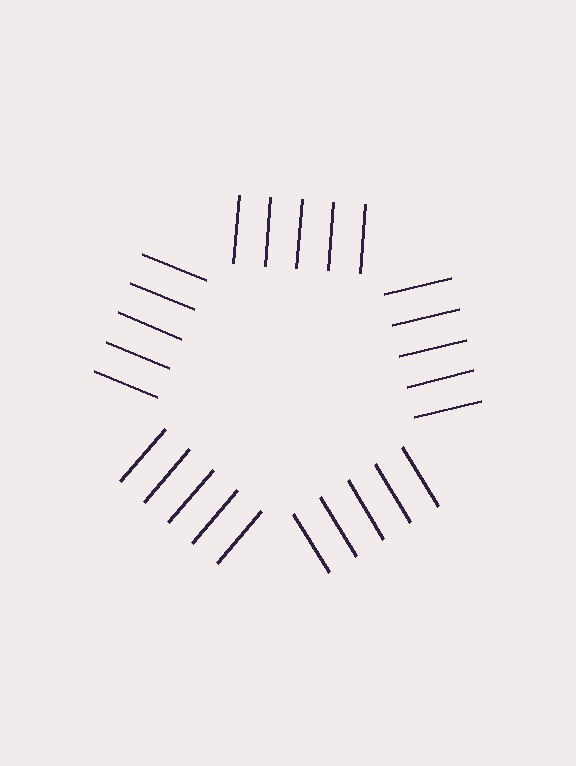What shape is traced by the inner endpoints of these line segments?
An illusory pentagon — the line segments terminate on its edges but no continuous stroke is drawn.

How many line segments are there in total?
25 — 5 along each of the 5 edges.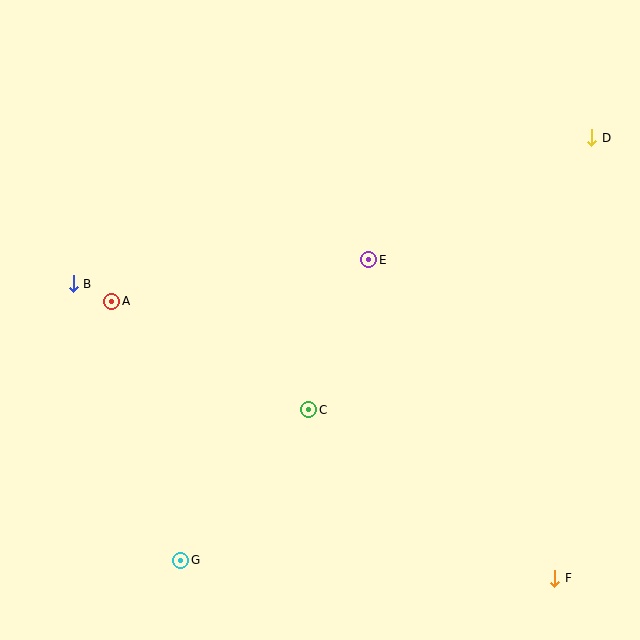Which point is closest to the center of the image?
Point E at (369, 260) is closest to the center.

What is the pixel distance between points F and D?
The distance between F and D is 442 pixels.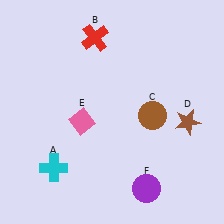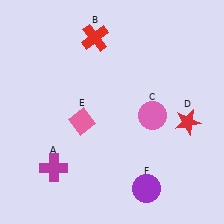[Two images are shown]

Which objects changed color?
A changed from cyan to magenta. C changed from brown to pink. D changed from brown to red.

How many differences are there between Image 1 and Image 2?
There are 3 differences between the two images.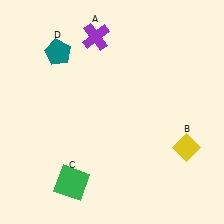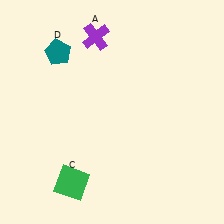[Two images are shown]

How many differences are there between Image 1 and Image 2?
There is 1 difference between the two images.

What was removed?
The yellow diamond (B) was removed in Image 2.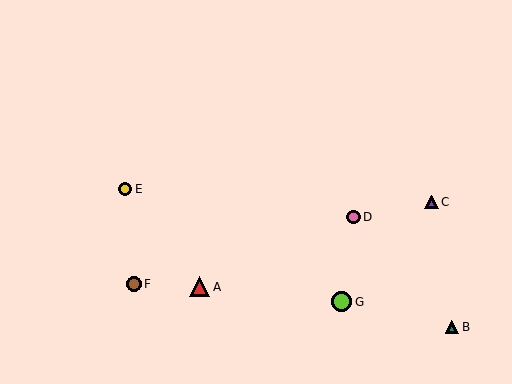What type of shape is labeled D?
Shape D is a pink circle.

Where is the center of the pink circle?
The center of the pink circle is at (353, 217).